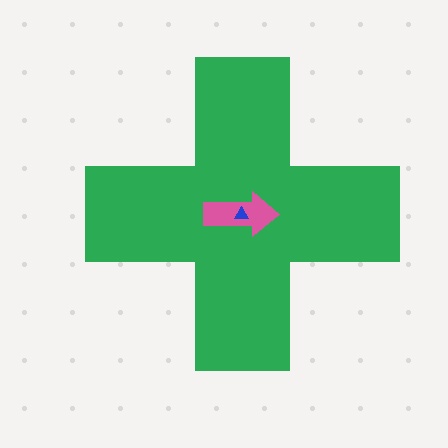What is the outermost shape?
The green cross.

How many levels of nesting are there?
3.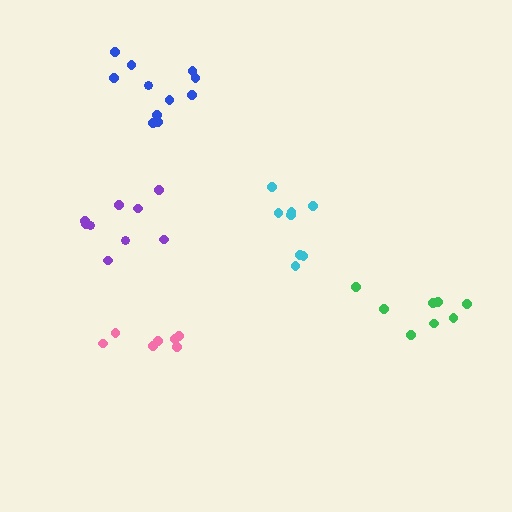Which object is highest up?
The blue cluster is topmost.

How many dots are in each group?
Group 1: 9 dots, Group 2: 8 dots, Group 3: 7 dots, Group 4: 8 dots, Group 5: 11 dots (43 total).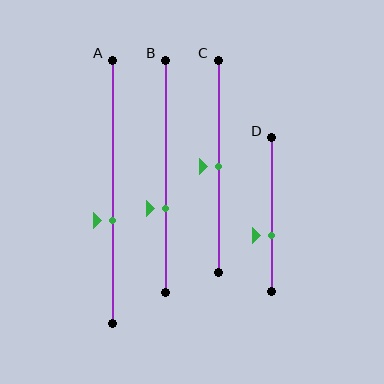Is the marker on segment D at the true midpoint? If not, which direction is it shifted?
No, the marker on segment D is shifted downward by about 14% of the segment length.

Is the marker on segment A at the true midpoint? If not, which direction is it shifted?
No, the marker on segment A is shifted downward by about 11% of the segment length.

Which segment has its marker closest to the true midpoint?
Segment C has its marker closest to the true midpoint.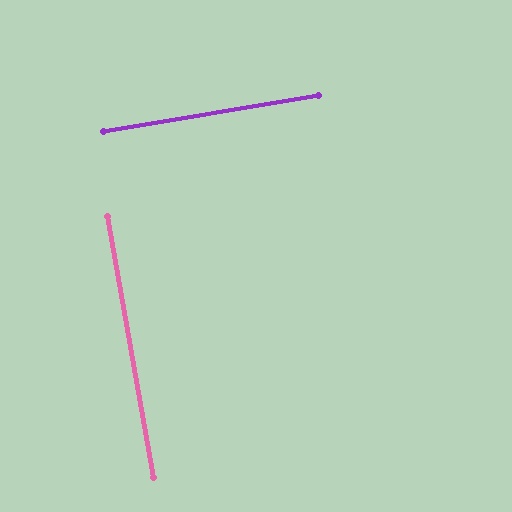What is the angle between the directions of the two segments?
Approximately 89 degrees.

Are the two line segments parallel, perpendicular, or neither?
Perpendicular — they meet at approximately 89°.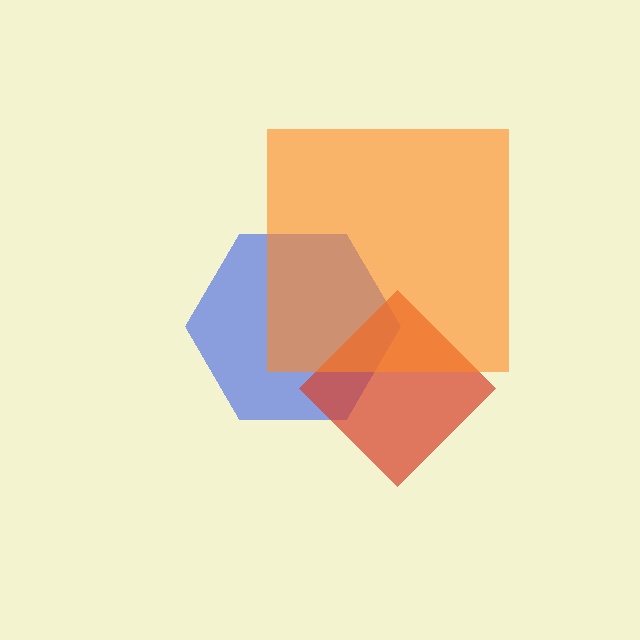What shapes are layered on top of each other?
The layered shapes are: a blue hexagon, a red diamond, an orange square.